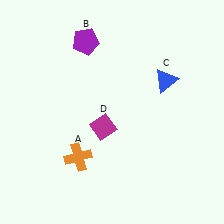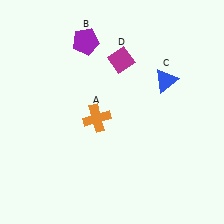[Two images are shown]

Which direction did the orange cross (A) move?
The orange cross (A) moved up.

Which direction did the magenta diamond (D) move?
The magenta diamond (D) moved up.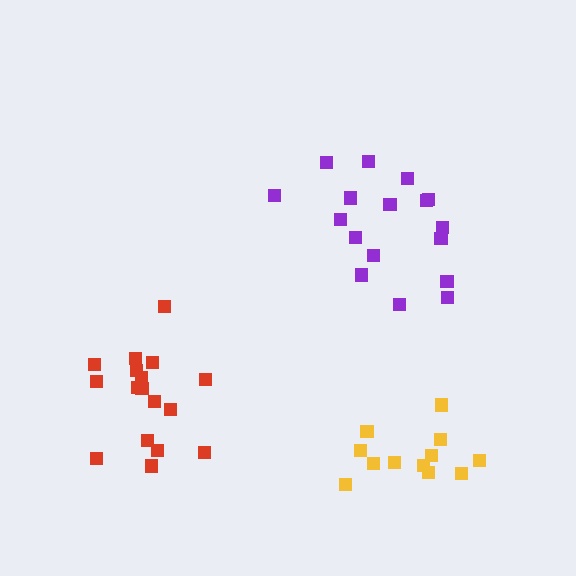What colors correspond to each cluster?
The clusters are colored: red, purple, yellow.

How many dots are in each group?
Group 1: 17 dots, Group 2: 17 dots, Group 3: 12 dots (46 total).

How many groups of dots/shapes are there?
There are 3 groups.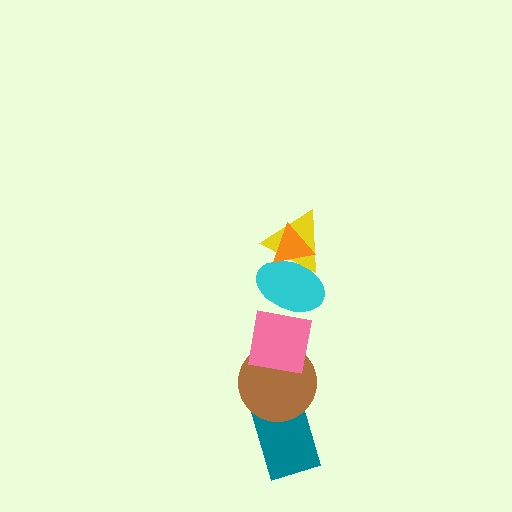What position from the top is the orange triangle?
The orange triangle is 1st from the top.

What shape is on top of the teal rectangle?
The brown circle is on top of the teal rectangle.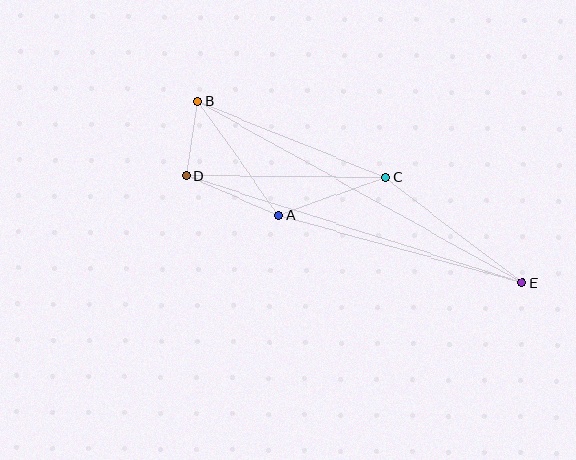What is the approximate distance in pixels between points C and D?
The distance between C and D is approximately 199 pixels.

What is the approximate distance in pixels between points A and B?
The distance between A and B is approximately 140 pixels.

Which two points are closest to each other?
Points B and D are closest to each other.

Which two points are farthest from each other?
Points B and E are farthest from each other.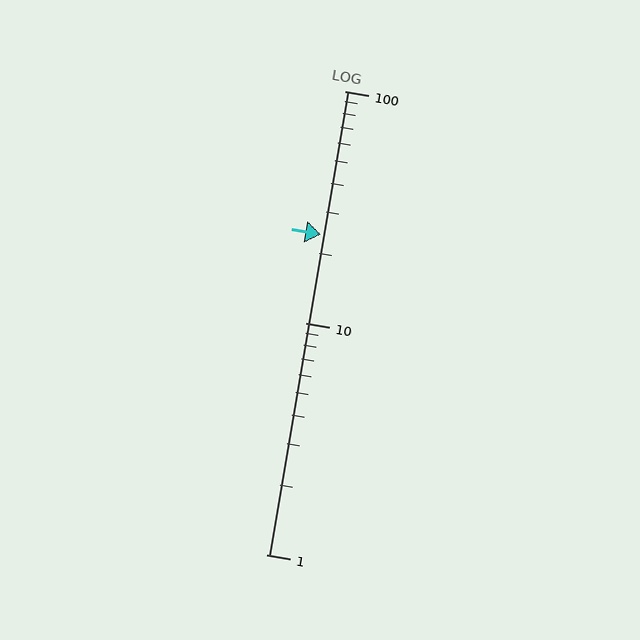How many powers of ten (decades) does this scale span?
The scale spans 2 decades, from 1 to 100.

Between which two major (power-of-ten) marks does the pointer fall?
The pointer is between 10 and 100.